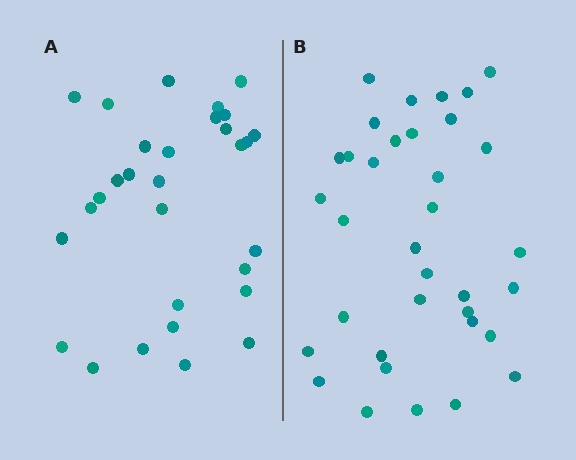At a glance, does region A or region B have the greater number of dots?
Region B (the right region) has more dots.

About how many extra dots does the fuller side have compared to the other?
Region B has about 5 more dots than region A.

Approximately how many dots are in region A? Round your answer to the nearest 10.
About 30 dots.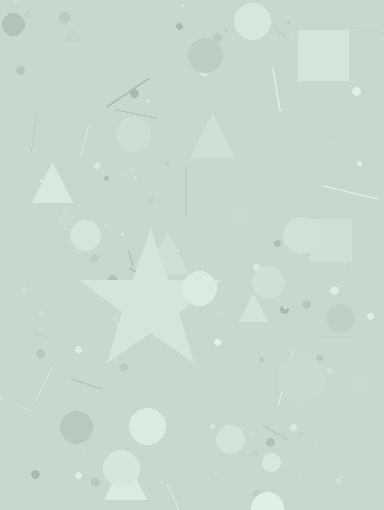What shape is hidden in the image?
A star is hidden in the image.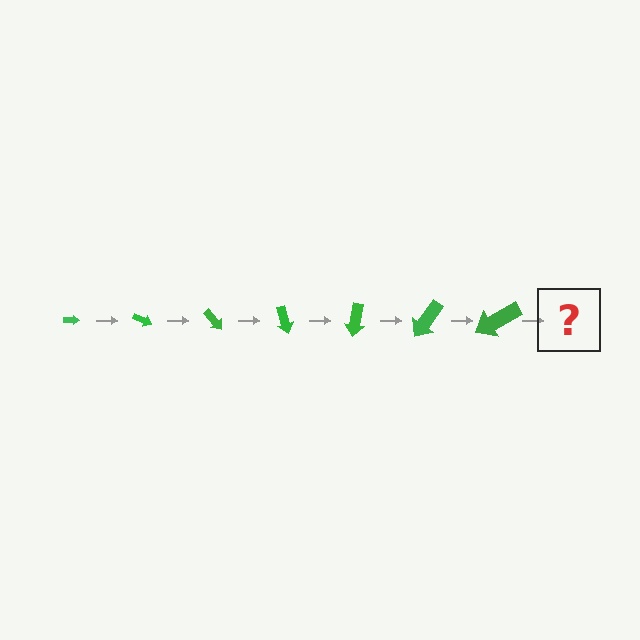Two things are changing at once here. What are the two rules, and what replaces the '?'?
The two rules are that the arrow grows larger each step and it rotates 25 degrees each step. The '?' should be an arrow, larger than the previous one and rotated 175 degrees from the start.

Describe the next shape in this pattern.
It should be an arrow, larger than the previous one and rotated 175 degrees from the start.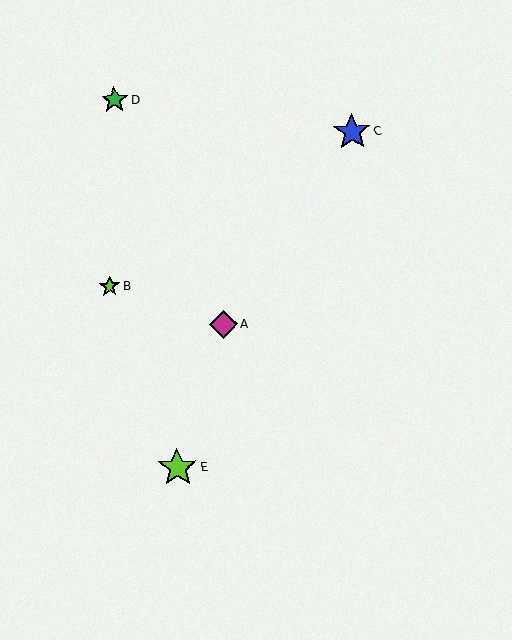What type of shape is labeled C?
Shape C is a blue star.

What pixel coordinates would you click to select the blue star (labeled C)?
Click at (352, 132) to select the blue star C.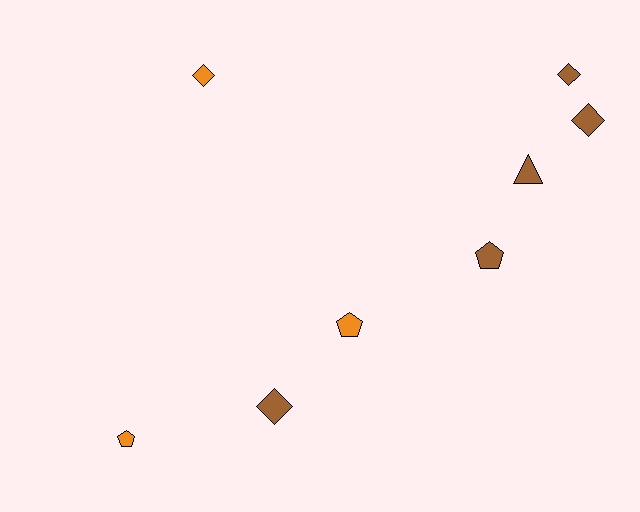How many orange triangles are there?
There are no orange triangles.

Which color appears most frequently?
Brown, with 5 objects.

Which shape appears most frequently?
Diamond, with 4 objects.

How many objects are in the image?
There are 8 objects.